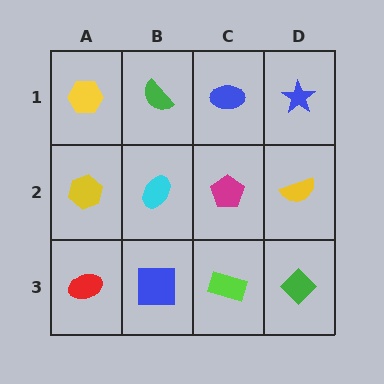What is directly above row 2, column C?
A blue ellipse.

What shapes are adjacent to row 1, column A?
A yellow hexagon (row 2, column A), a green semicircle (row 1, column B).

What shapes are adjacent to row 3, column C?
A magenta pentagon (row 2, column C), a blue square (row 3, column B), a green diamond (row 3, column D).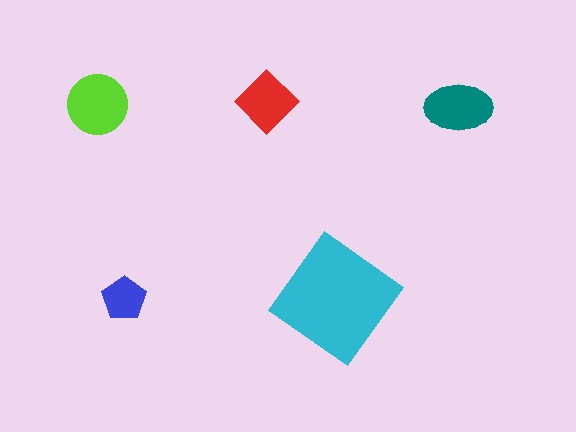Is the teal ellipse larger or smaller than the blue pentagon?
Larger.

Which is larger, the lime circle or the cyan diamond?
The cyan diamond.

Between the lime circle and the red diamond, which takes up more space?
The lime circle.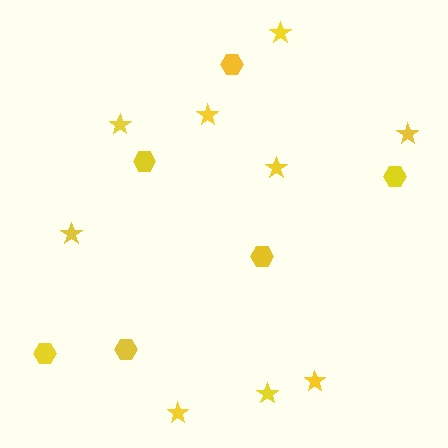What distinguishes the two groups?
There are 2 groups: one group of stars (9) and one group of hexagons (6).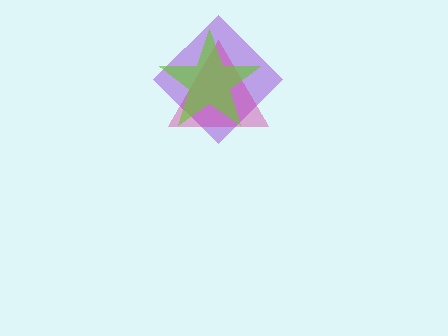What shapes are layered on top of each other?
The layered shapes are: a purple diamond, a magenta triangle, a lime star.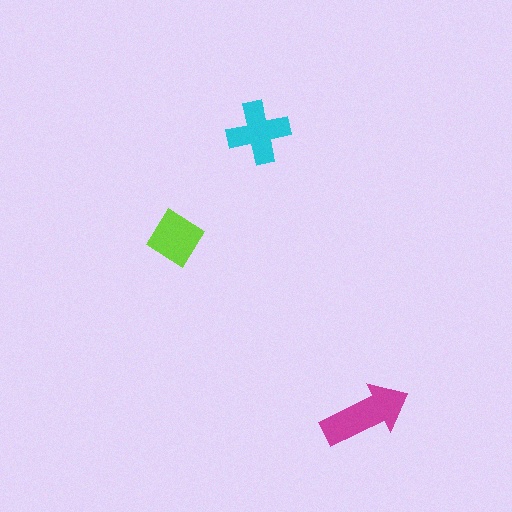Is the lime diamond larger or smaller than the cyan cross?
Smaller.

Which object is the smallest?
The lime diamond.